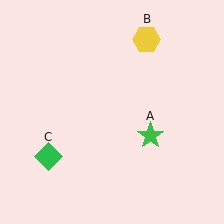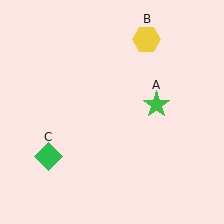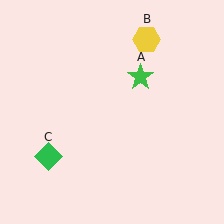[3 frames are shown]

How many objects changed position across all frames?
1 object changed position: green star (object A).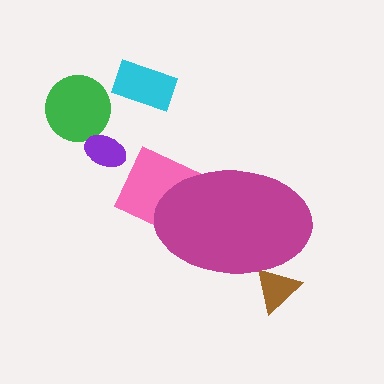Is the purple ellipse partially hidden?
No, the purple ellipse is fully visible.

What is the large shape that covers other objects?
A magenta ellipse.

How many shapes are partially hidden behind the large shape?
2 shapes are partially hidden.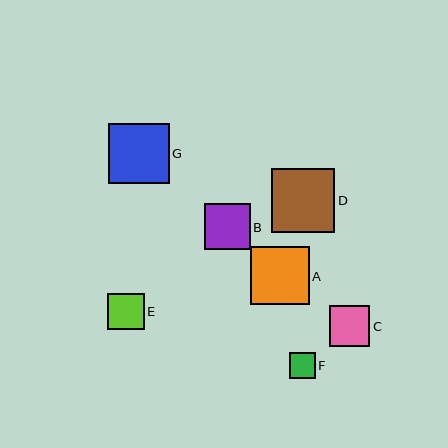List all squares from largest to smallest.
From largest to smallest: D, G, A, B, C, E, F.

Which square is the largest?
Square D is the largest with a size of approximately 64 pixels.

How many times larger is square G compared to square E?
Square G is approximately 1.7 times the size of square E.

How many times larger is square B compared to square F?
Square B is approximately 1.8 times the size of square F.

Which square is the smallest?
Square F is the smallest with a size of approximately 26 pixels.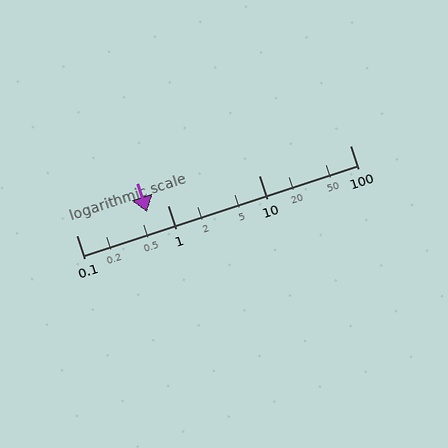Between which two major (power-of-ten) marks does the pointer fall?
The pointer is between 0.1 and 1.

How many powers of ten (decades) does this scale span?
The scale spans 3 decades, from 0.1 to 100.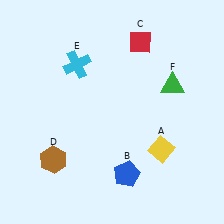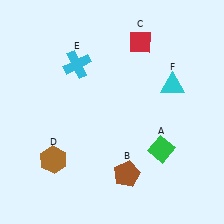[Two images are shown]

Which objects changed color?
A changed from yellow to green. B changed from blue to brown. F changed from green to cyan.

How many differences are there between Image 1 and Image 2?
There are 3 differences between the two images.